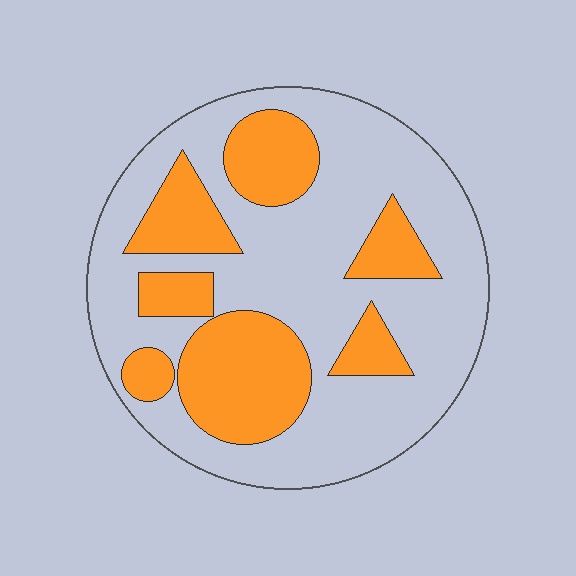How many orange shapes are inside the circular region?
7.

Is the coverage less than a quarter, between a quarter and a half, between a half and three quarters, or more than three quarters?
Between a quarter and a half.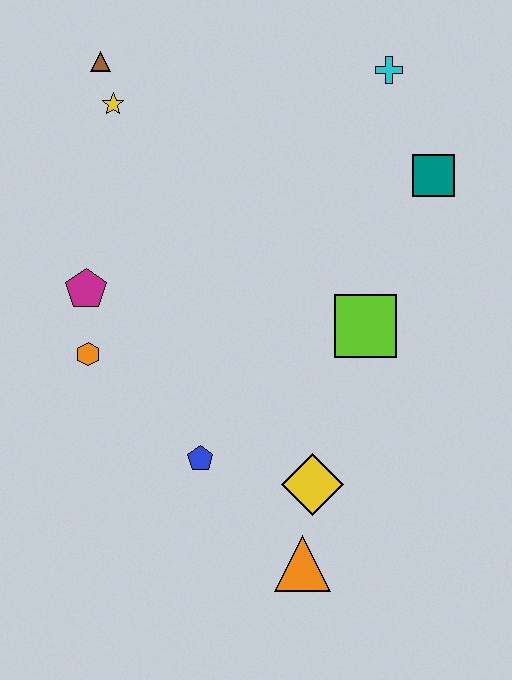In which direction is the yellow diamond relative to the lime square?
The yellow diamond is below the lime square.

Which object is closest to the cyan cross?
The teal square is closest to the cyan cross.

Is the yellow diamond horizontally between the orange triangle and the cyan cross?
Yes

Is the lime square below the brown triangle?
Yes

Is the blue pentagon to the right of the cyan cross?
No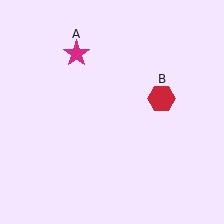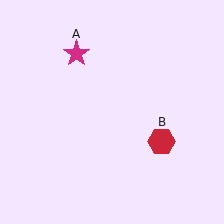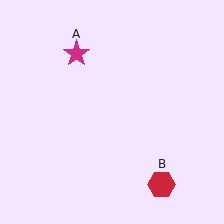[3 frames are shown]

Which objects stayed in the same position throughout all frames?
Magenta star (object A) remained stationary.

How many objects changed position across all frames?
1 object changed position: red hexagon (object B).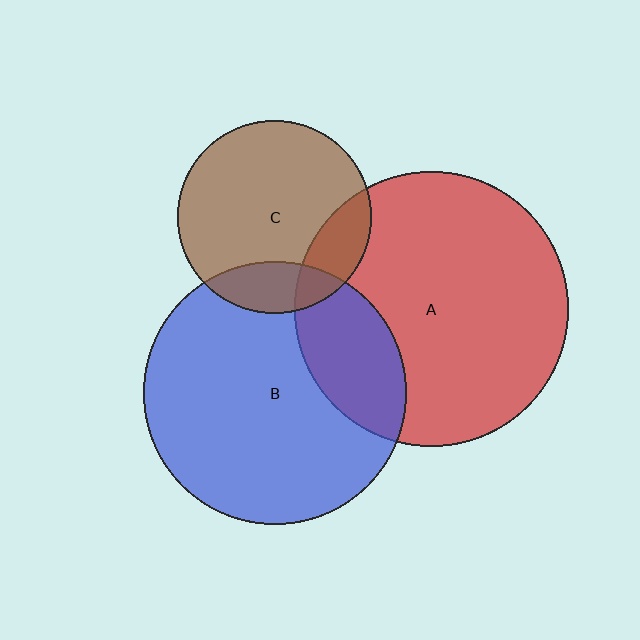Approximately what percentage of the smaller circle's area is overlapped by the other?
Approximately 25%.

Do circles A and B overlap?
Yes.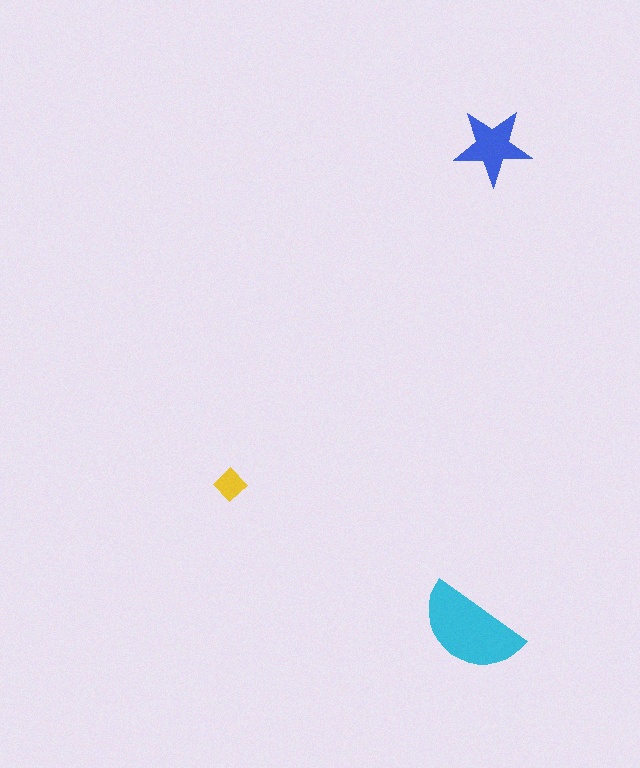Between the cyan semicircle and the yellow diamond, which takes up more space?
The cyan semicircle.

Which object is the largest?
The cyan semicircle.